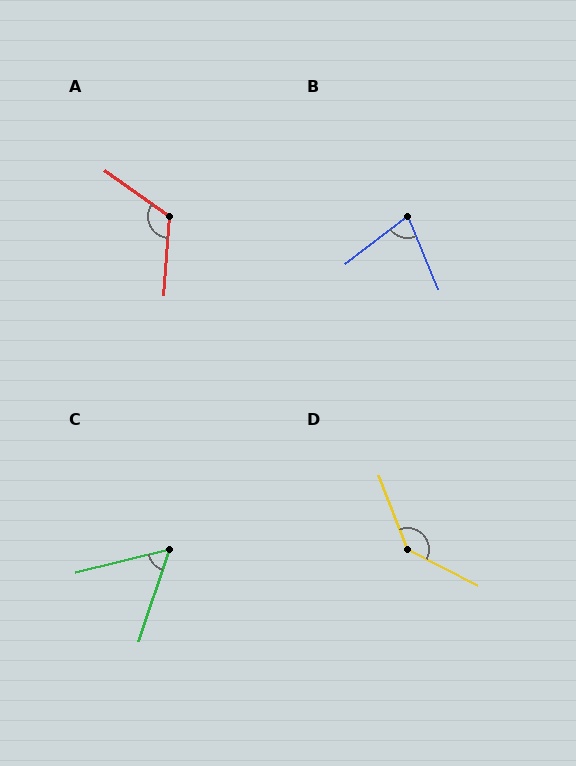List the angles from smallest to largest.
C (58°), B (75°), A (121°), D (138°).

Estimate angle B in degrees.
Approximately 75 degrees.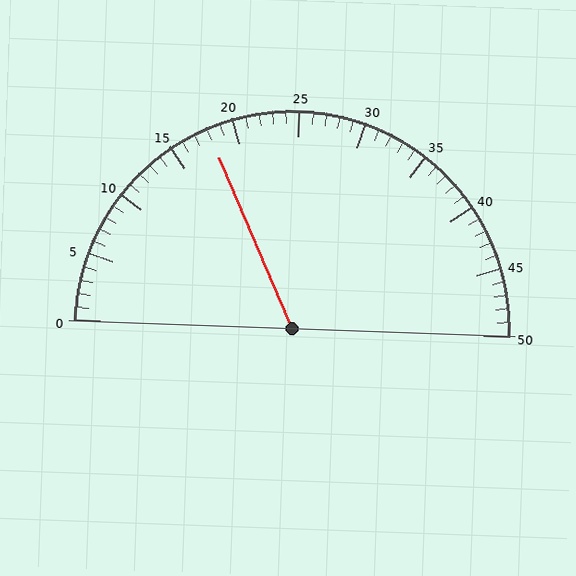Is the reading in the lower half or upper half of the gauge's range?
The reading is in the lower half of the range (0 to 50).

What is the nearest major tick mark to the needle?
The nearest major tick mark is 20.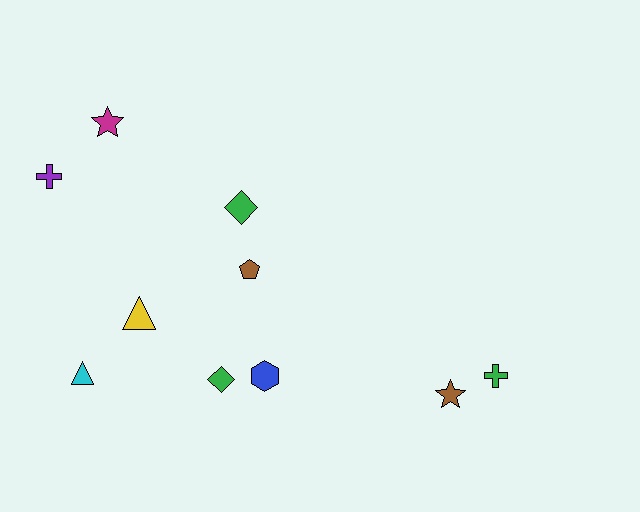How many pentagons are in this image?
There is 1 pentagon.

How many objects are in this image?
There are 10 objects.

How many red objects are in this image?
There are no red objects.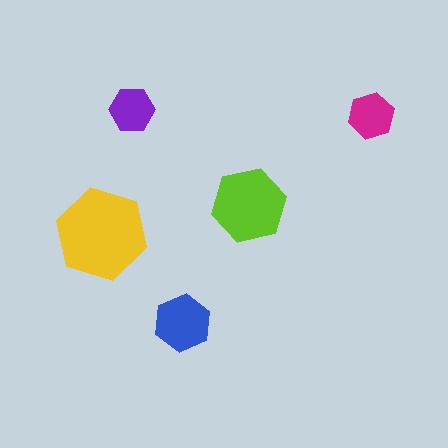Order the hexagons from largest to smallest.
the yellow one, the lime one, the blue one, the magenta one, the purple one.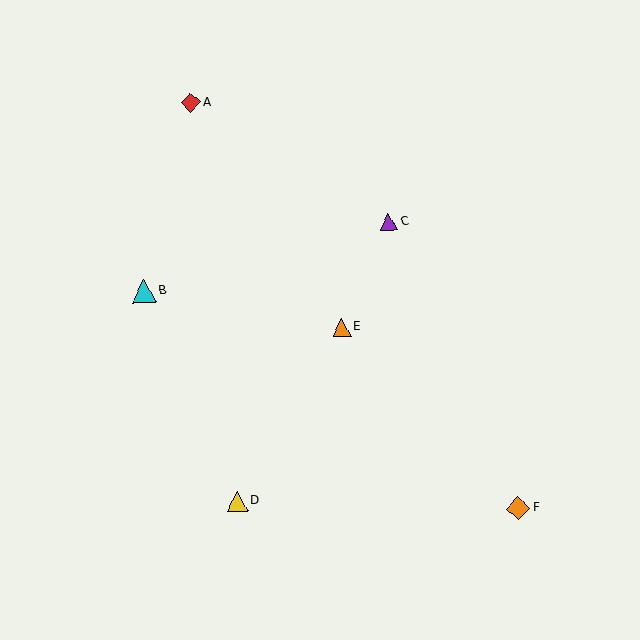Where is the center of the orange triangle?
The center of the orange triangle is at (342, 327).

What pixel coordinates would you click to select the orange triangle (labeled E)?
Click at (342, 327) to select the orange triangle E.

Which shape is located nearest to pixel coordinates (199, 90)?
The red diamond (labeled A) at (191, 103) is nearest to that location.